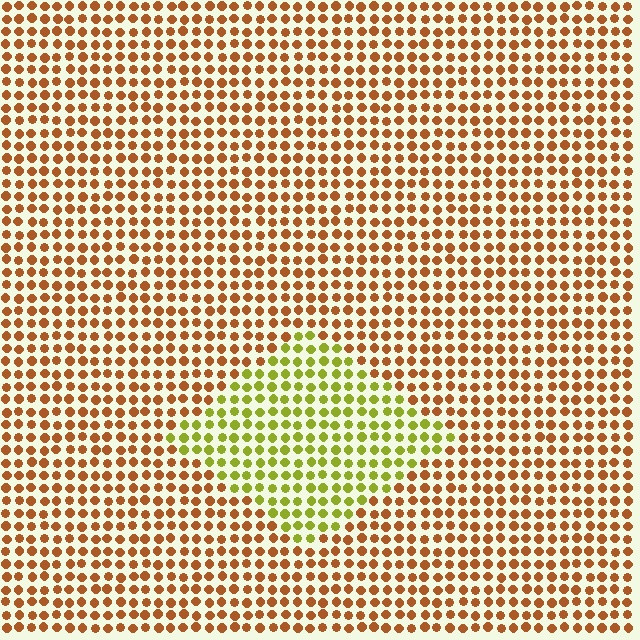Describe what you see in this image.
The image is filled with small brown elements in a uniform arrangement. A diamond-shaped region is visible where the elements are tinted to a slightly different hue, forming a subtle color boundary.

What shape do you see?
I see a diamond.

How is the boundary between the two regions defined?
The boundary is defined purely by a slight shift in hue (about 50 degrees). Spacing, size, and orientation are identical on both sides.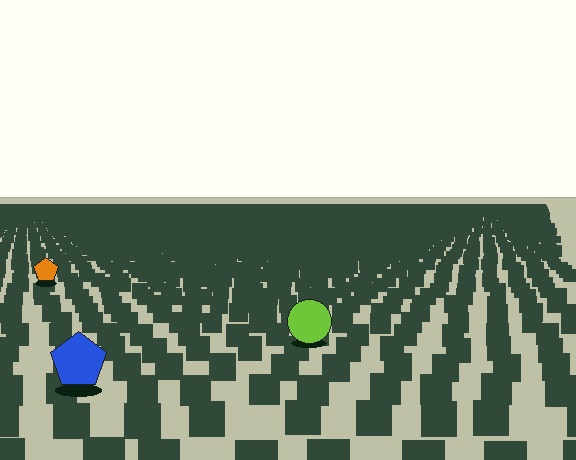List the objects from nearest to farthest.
From nearest to farthest: the blue pentagon, the lime circle, the orange pentagon.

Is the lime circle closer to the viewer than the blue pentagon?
No. The blue pentagon is closer — you can tell from the texture gradient: the ground texture is coarser near it.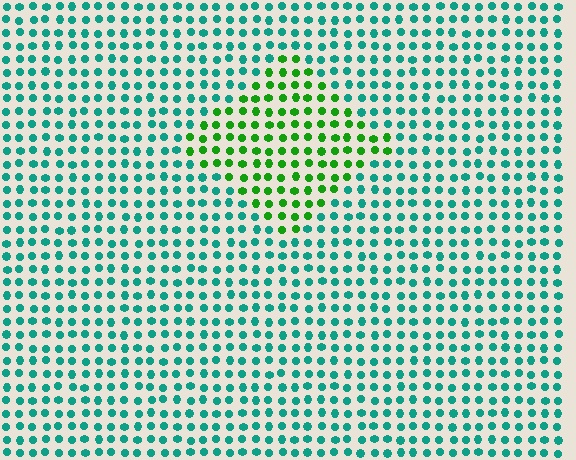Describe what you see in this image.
The image is filled with small teal elements in a uniform arrangement. A diamond-shaped region is visible where the elements are tinted to a slightly different hue, forming a subtle color boundary.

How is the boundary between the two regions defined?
The boundary is defined purely by a slight shift in hue (about 51 degrees). Spacing, size, and orientation are identical on both sides.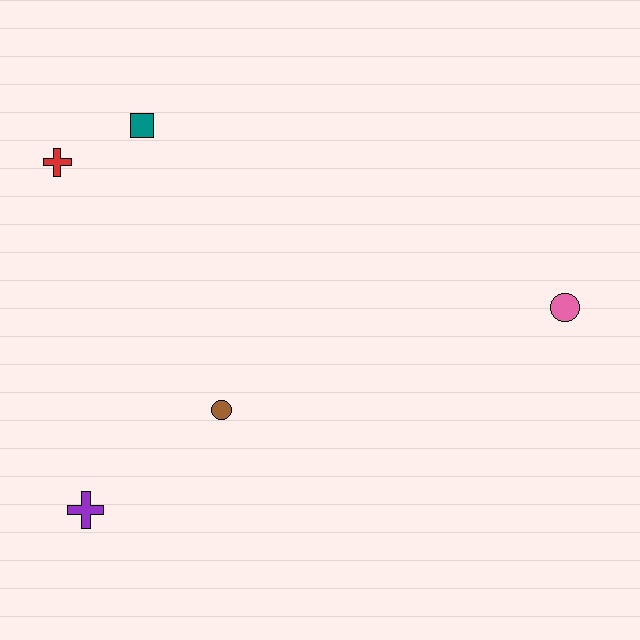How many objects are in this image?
There are 5 objects.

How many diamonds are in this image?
There are no diamonds.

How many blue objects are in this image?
There are no blue objects.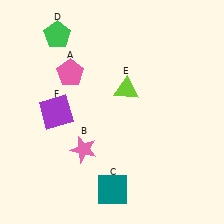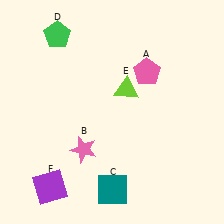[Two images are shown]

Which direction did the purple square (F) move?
The purple square (F) moved down.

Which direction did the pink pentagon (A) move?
The pink pentagon (A) moved right.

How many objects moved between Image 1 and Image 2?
2 objects moved between the two images.